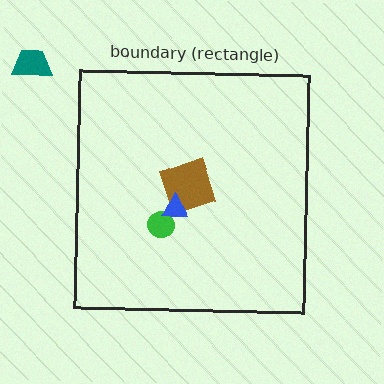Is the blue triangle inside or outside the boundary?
Inside.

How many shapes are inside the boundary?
3 inside, 1 outside.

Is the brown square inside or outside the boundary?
Inside.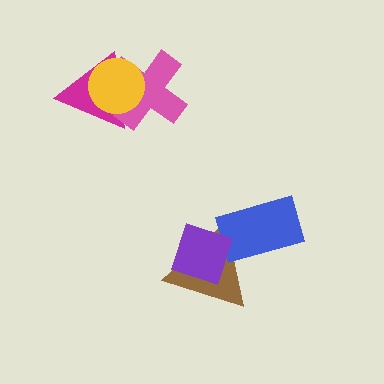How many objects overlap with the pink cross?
2 objects overlap with the pink cross.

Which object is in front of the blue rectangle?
The purple diamond is in front of the blue rectangle.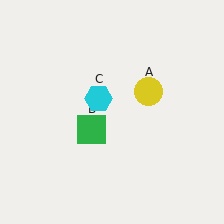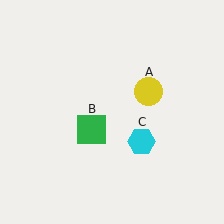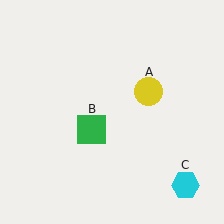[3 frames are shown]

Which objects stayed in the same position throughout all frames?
Yellow circle (object A) and green square (object B) remained stationary.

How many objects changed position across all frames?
1 object changed position: cyan hexagon (object C).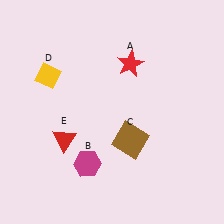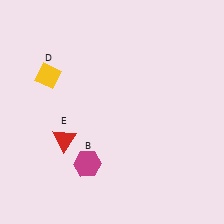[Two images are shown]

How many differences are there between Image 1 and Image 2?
There are 2 differences between the two images.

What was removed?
The brown square (C), the red star (A) were removed in Image 2.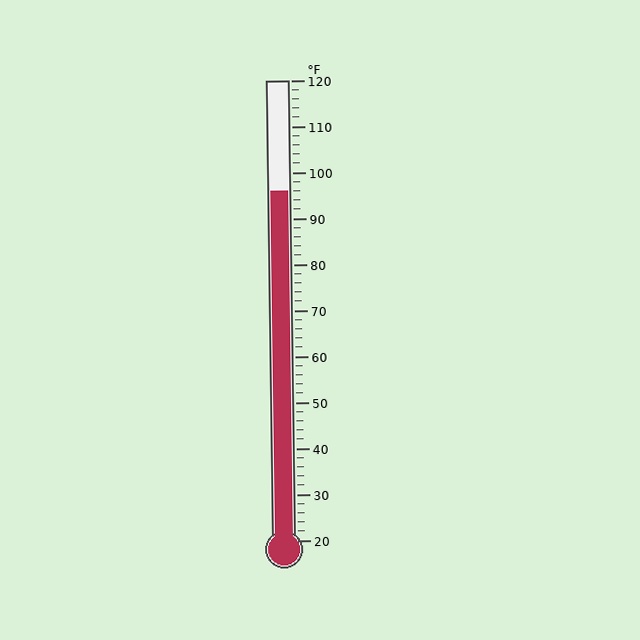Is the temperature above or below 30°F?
The temperature is above 30°F.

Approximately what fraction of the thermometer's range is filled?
The thermometer is filled to approximately 75% of its range.